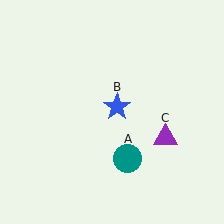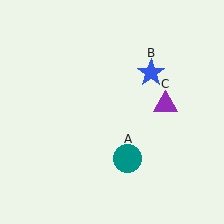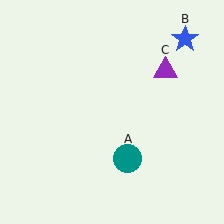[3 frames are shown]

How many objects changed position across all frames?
2 objects changed position: blue star (object B), purple triangle (object C).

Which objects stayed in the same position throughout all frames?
Teal circle (object A) remained stationary.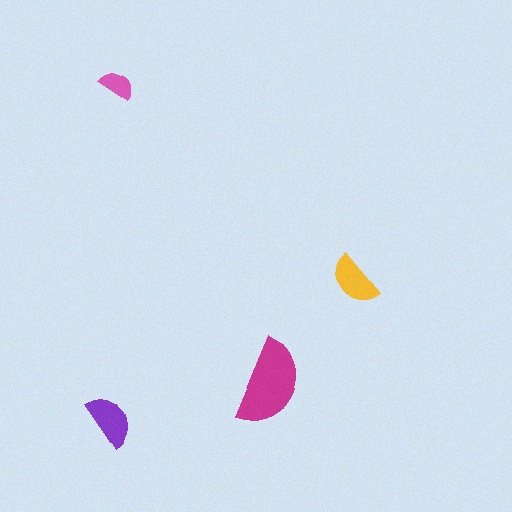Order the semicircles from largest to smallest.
the magenta one, the purple one, the yellow one, the pink one.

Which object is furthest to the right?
The yellow semicircle is rightmost.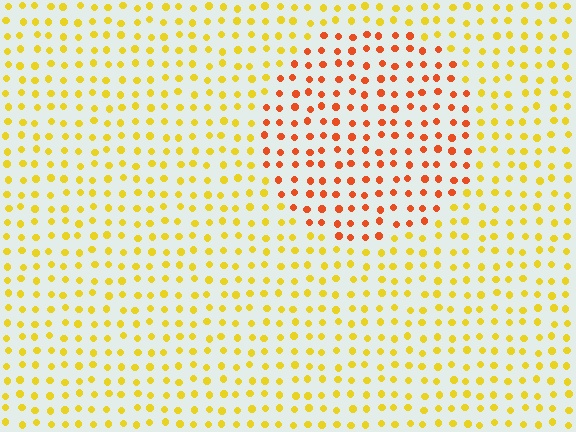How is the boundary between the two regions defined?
The boundary is defined purely by a slight shift in hue (about 40 degrees). Spacing, size, and orientation are identical on both sides.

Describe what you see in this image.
The image is filled with small yellow elements in a uniform arrangement. A circle-shaped region is visible where the elements are tinted to a slightly different hue, forming a subtle color boundary.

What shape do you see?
I see a circle.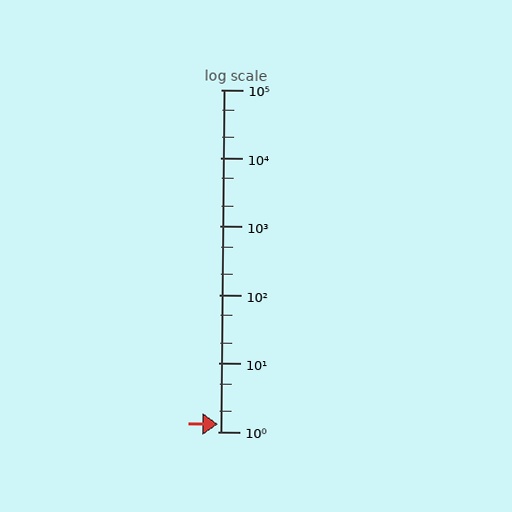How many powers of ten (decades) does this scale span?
The scale spans 5 decades, from 1 to 100000.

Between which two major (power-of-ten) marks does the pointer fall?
The pointer is between 1 and 10.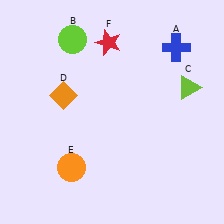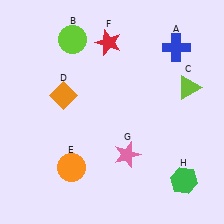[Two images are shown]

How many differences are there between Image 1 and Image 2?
There are 2 differences between the two images.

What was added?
A pink star (G), a green hexagon (H) were added in Image 2.